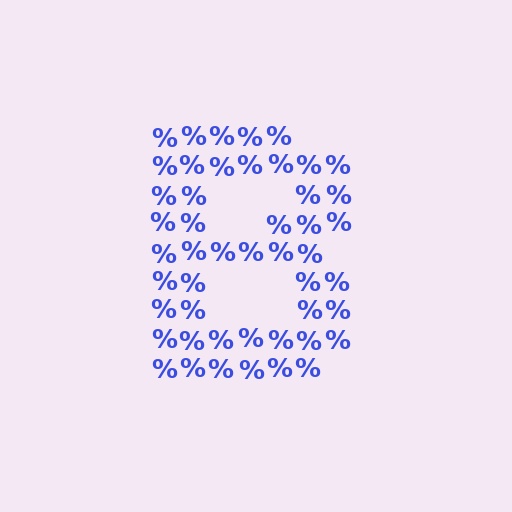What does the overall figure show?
The overall figure shows the letter B.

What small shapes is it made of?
It is made of small percent signs.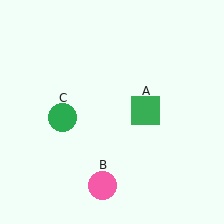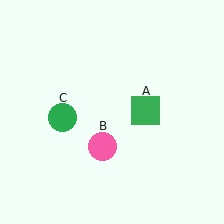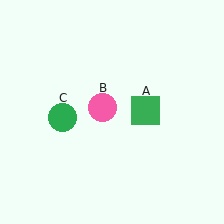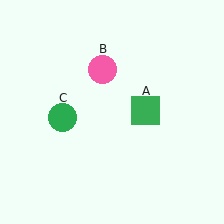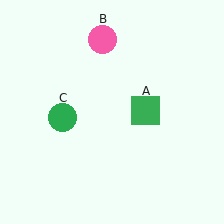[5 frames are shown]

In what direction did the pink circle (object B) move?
The pink circle (object B) moved up.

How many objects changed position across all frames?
1 object changed position: pink circle (object B).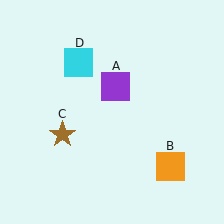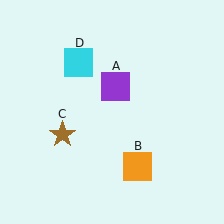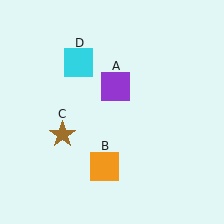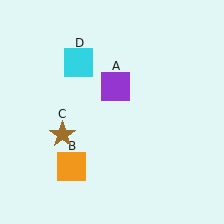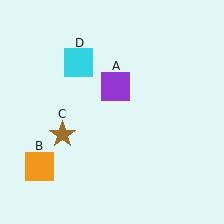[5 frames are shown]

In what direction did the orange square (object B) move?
The orange square (object B) moved left.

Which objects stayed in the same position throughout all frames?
Purple square (object A) and brown star (object C) and cyan square (object D) remained stationary.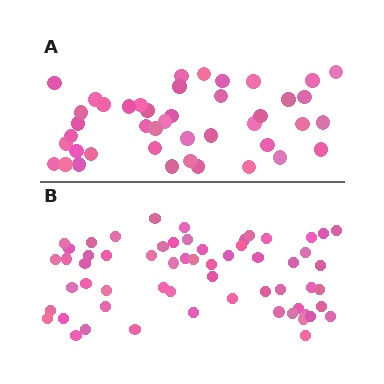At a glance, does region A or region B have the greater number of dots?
Region B (the bottom region) has more dots.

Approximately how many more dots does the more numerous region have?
Region B has approximately 15 more dots than region A.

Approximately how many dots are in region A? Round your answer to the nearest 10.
About 40 dots. (The exact count is 43, which rounds to 40.)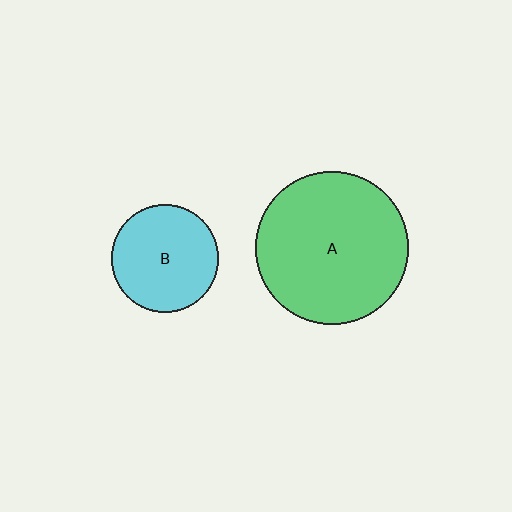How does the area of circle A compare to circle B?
Approximately 2.0 times.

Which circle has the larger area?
Circle A (green).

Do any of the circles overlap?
No, none of the circles overlap.